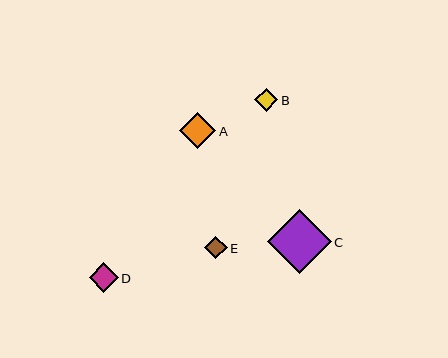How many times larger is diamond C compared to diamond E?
Diamond C is approximately 2.8 times the size of diamond E.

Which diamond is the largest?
Diamond C is the largest with a size of approximately 64 pixels.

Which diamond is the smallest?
Diamond E is the smallest with a size of approximately 23 pixels.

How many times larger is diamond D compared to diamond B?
Diamond D is approximately 1.3 times the size of diamond B.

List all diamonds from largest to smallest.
From largest to smallest: C, A, D, B, E.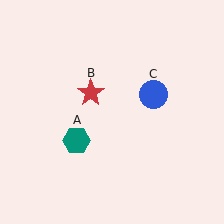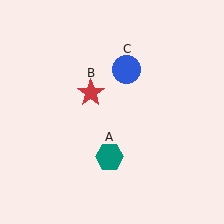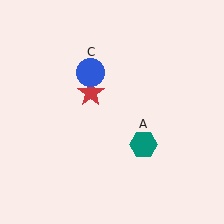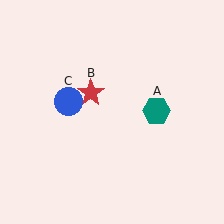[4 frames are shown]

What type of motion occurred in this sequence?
The teal hexagon (object A), blue circle (object C) rotated counterclockwise around the center of the scene.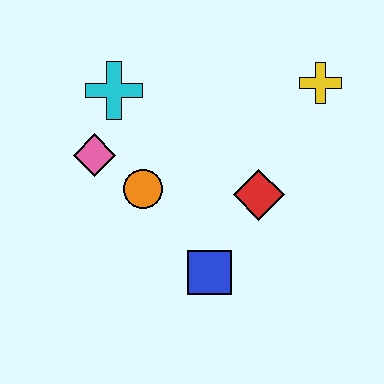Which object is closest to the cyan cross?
The pink diamond is closest to the cyan cross.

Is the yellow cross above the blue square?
Yes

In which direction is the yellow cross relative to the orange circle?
The yellow cross is to the right of the orange circle.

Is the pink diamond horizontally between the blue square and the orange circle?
No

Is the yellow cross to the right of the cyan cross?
Yes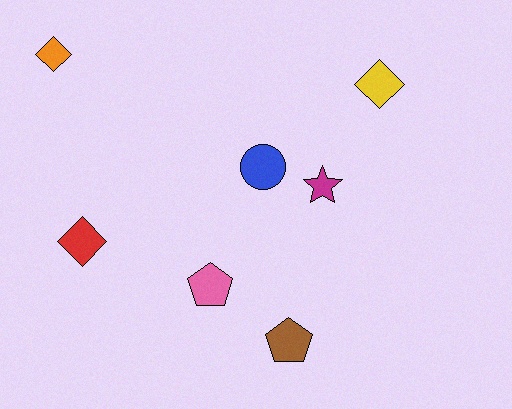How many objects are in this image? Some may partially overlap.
There are 7 objects.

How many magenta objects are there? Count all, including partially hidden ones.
There is 1 magenta object.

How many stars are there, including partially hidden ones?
There is 1 star.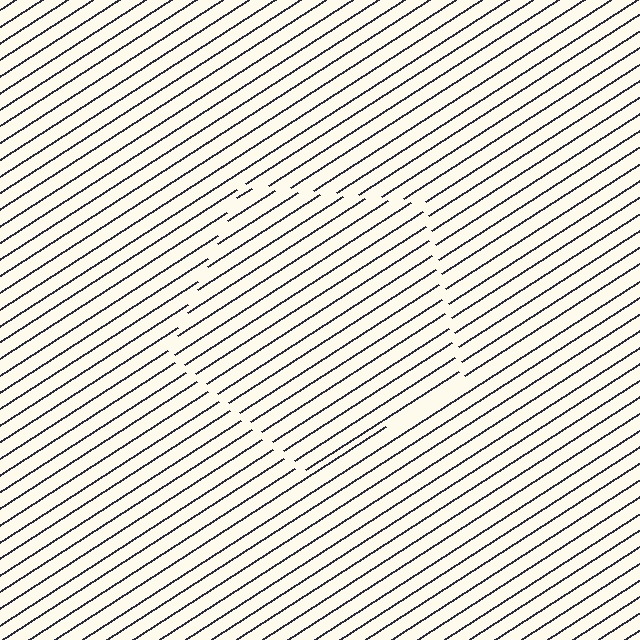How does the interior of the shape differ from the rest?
The interior of the shape contains the same grating, shifted by half a period — the contour is defined by the phase discontinuity where line-ends from the inner and outer gratings abut.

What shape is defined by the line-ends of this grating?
An illusory pentagon. The interior of the shape contains the same grating, shifted by half a period — the contour is defined by the phase discontinuity where line-ends from the inner and outer gratings abut.